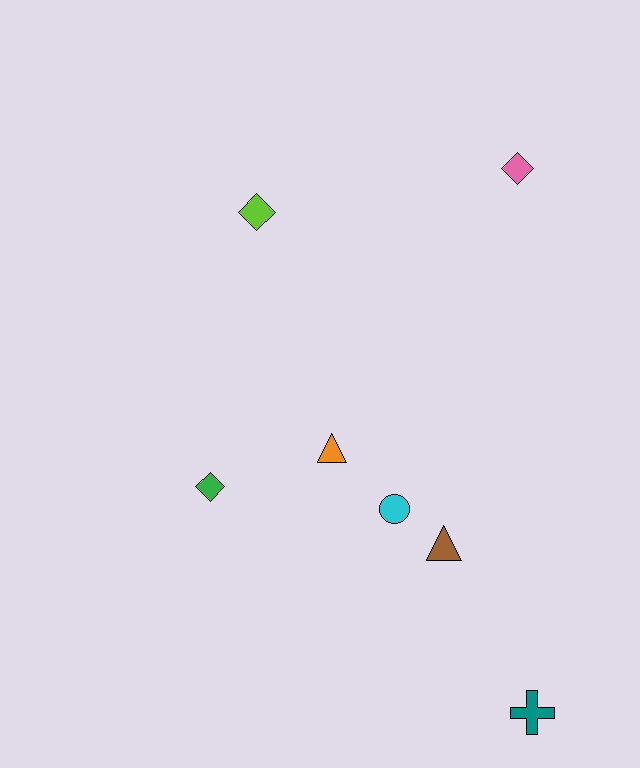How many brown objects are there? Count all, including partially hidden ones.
There is 1 brown object.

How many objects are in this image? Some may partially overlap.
There are 7 objects.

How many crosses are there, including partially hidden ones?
There is 1 cross.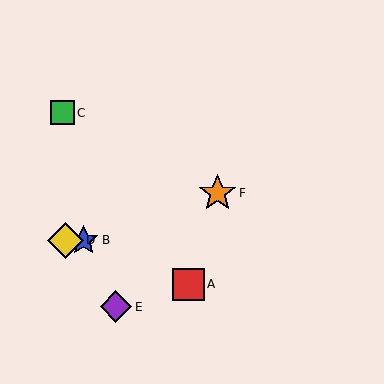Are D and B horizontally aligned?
Yes, both are at y≈240.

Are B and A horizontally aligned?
No, B is at y≈240 and A is at y≈284.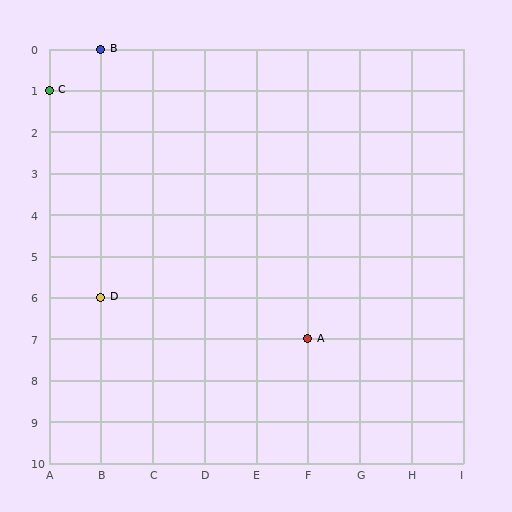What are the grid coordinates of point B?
Point B is at grid coordinates (B, 0).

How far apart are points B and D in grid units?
Points B and D are 6 rows apart.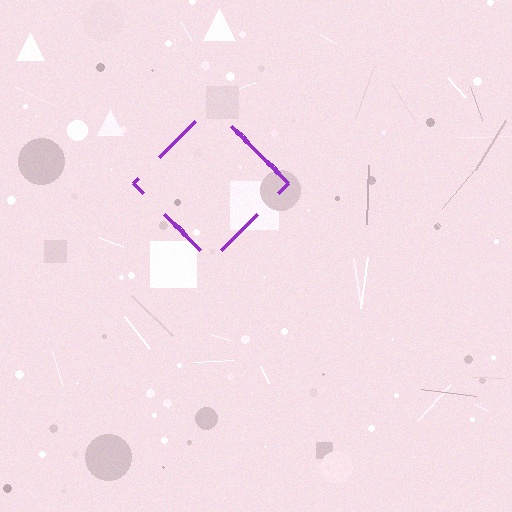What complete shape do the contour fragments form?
The contour fragments form a diamond.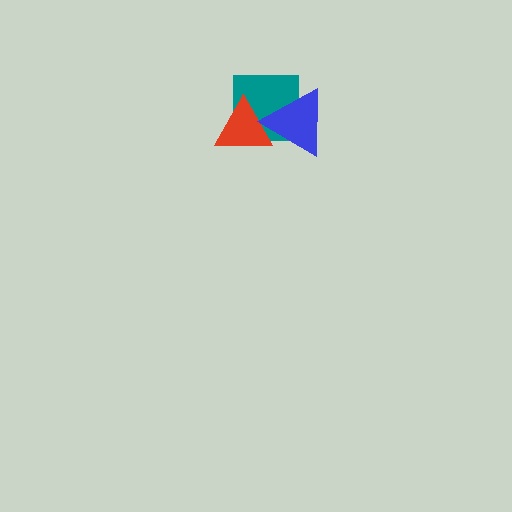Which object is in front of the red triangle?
The blue triangle is in front of the red triangle.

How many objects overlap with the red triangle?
2 objects overlap with the red triangle.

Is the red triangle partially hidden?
Yes, it is partially covered by another shape.